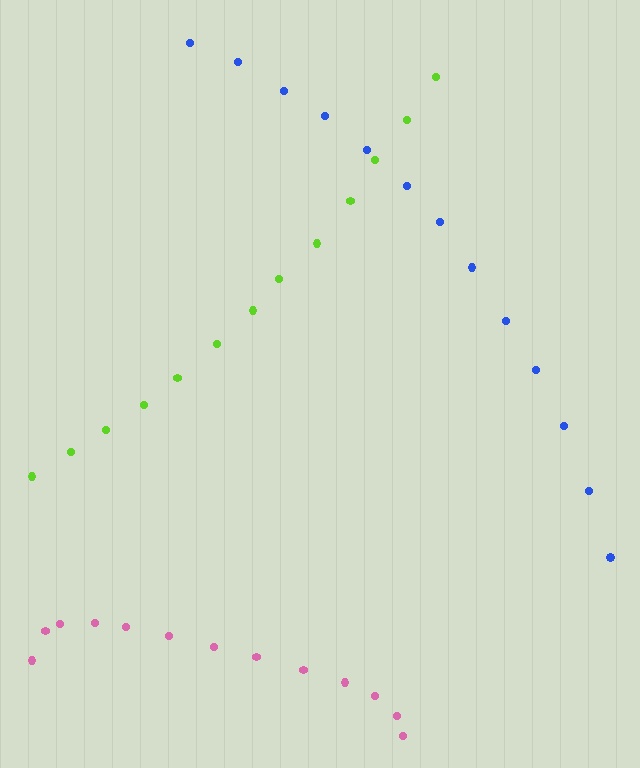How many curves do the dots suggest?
There are 3 distinct paths.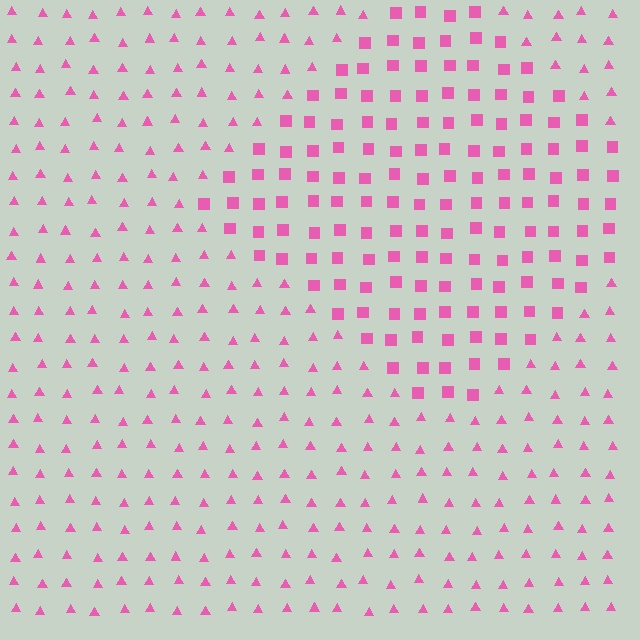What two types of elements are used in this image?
The image uses squares inside the diamond region and triangles outside it.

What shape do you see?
I see a diamond.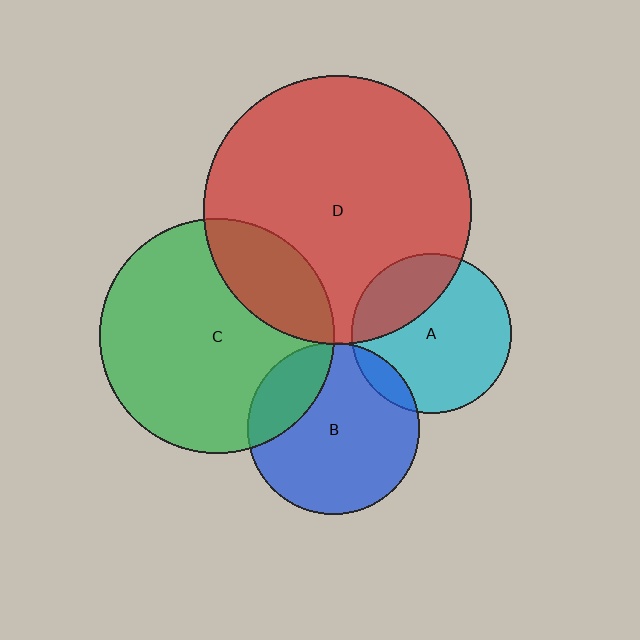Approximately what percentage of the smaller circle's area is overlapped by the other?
Approximately 30%.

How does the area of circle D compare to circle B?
Approximately 2.4 times.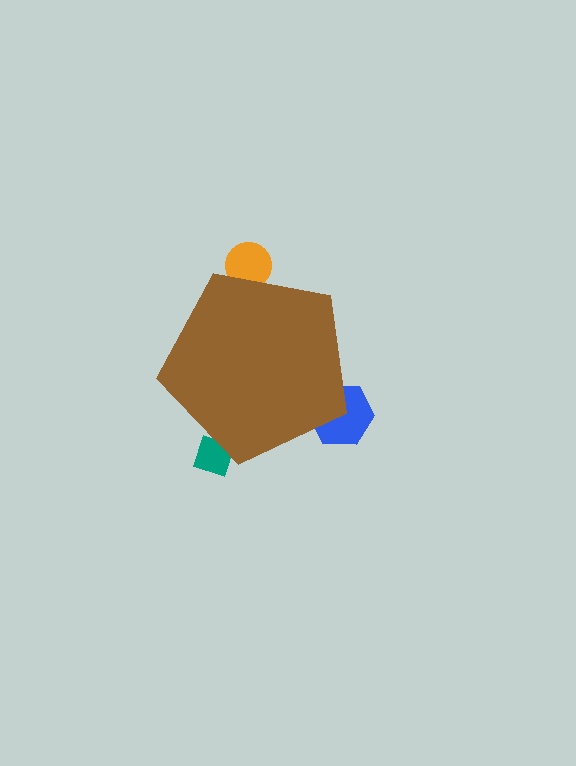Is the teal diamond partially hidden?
Yes, the teal diamond is partially hidden behind the brown pentagon.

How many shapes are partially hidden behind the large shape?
3 shapes are partially hidden.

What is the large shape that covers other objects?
A brown pentagon.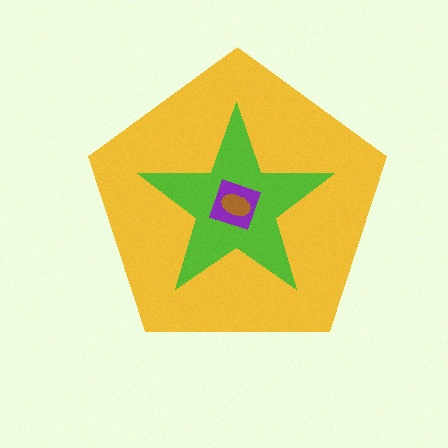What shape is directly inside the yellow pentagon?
The lime star.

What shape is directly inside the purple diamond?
The brown ellipse.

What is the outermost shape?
The yellow pentagon.